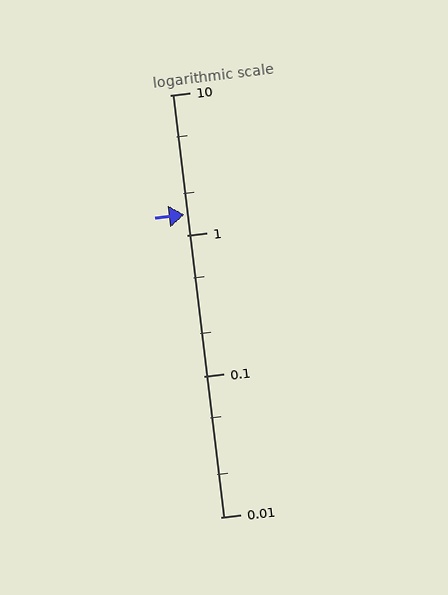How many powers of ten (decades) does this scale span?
The scale spans 3 decades, from 0.01 to 10.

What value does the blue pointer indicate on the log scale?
The pointer indicates approximately 1.4.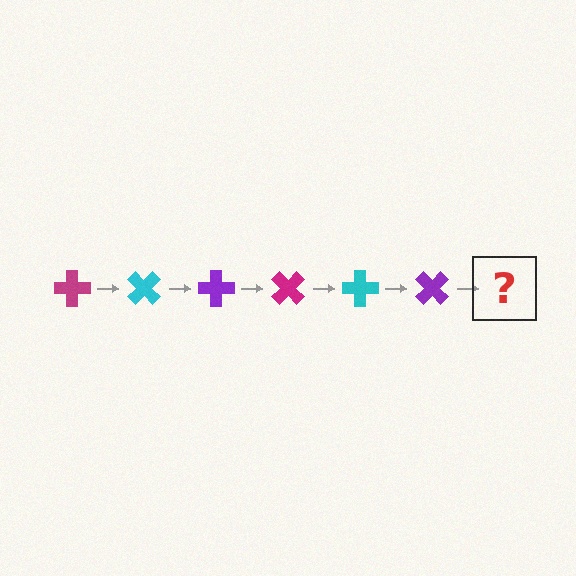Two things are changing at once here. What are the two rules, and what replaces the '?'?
The two rules are that it rotates 45 degrees each step and the color cycles through magenta, cyan, and purple. The '?' should be a magenta cross, rotated 270 degrees from the start.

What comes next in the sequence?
The next element should be a magenta cross, rotated 270 degrees from the start.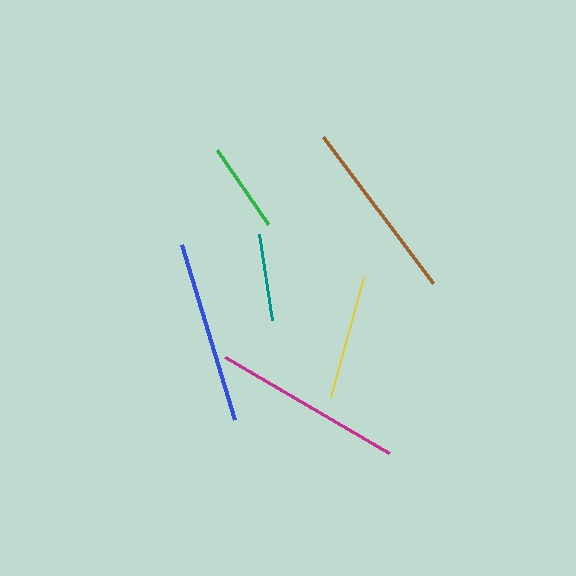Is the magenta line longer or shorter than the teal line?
The magenta line is longer than the teal line.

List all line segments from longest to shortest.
From longest to shortest: magenta, blue, brown, yellow, green, teal.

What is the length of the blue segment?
The blue segment is approximately 183 pixels long.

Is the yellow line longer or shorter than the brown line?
The brown line is longer than the yellow line.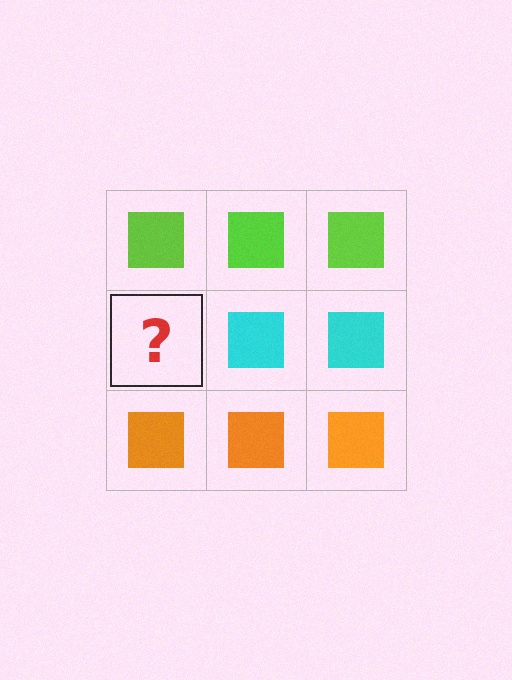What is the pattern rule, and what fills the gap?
The rule is that each row has a consistent color. The gap should be filled with a cyan square.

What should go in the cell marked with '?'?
The missing cell should contain a cyan square.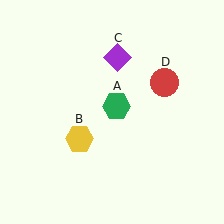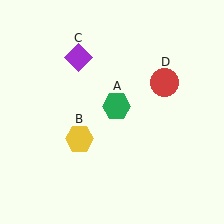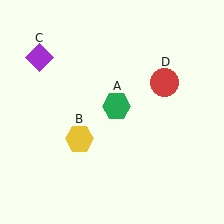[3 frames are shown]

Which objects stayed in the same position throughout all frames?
Green hexagon (object A) and yellow hexagon (object B) and red circle (object D) remained stationary.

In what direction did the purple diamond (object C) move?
The purple diamond (object C) moved left.